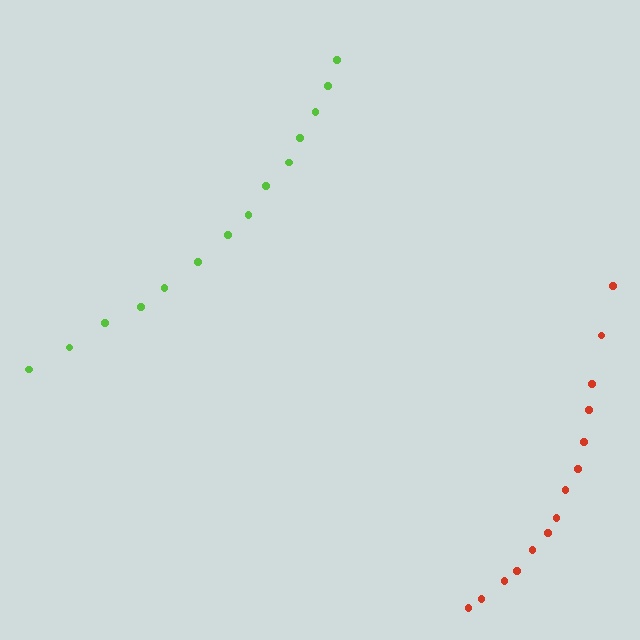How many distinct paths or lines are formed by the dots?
There are 2 distinct paths.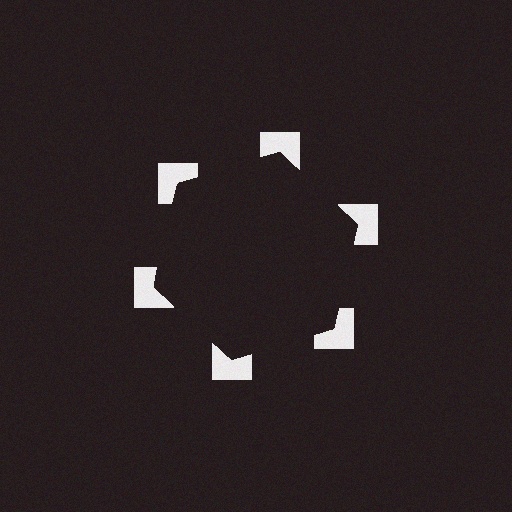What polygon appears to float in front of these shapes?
An illusory hexagon — its edges are inferred from the aligned wedge cuts in the notched squares, not physically drawn.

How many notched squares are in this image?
There are 6 — one at each vertex of the illusory hexagon.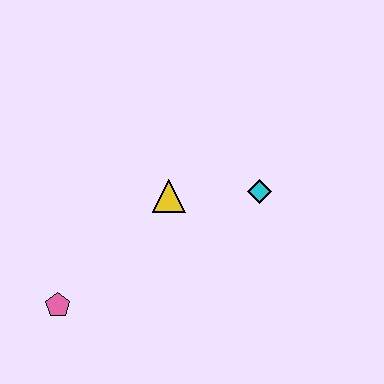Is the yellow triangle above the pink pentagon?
Yes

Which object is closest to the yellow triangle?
The cyan diamond is closest to the yellow triangle.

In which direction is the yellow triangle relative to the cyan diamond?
The yellow triangle is to the left of the cyan diamond.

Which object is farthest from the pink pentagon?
The cyan diamond is farthest from the pink pentagon.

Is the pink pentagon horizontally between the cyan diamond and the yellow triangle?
No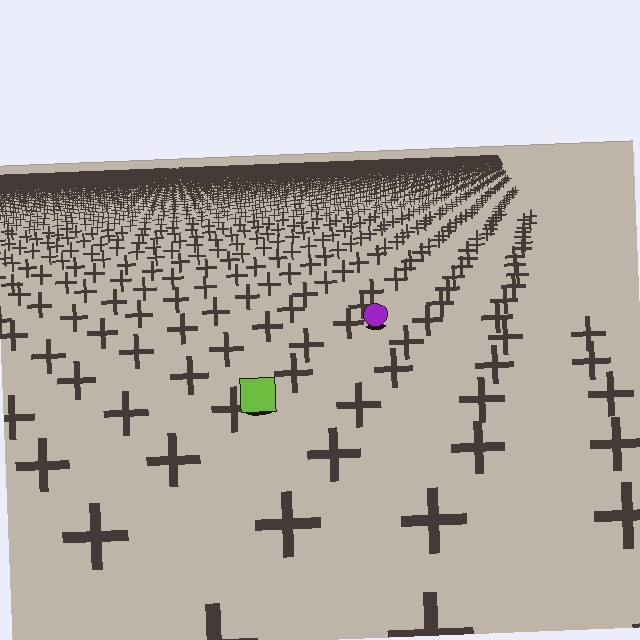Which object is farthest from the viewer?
The purple circle is farthest from the viewer. It appears smaller and the ground texture around it is denser.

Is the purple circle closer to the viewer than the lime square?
No. The lime square is closer — you can tell from the texture gradient: the ground texture is coarser near it.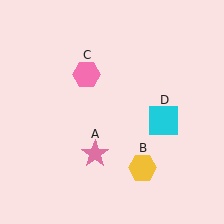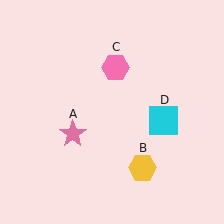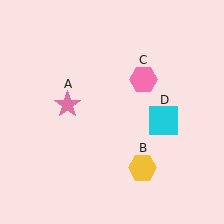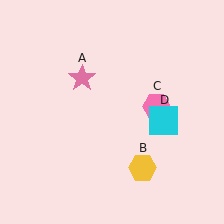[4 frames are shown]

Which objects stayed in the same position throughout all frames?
Yellow hexagon (object B) and cyan square (object D) remained stationary.